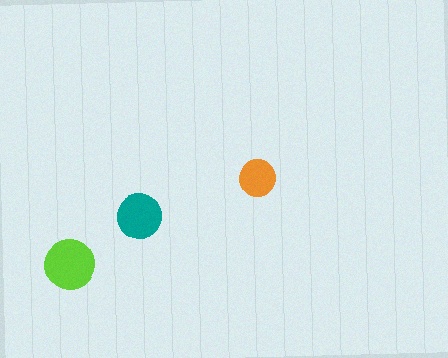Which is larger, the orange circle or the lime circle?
The lime one.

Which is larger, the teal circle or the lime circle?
The lime one.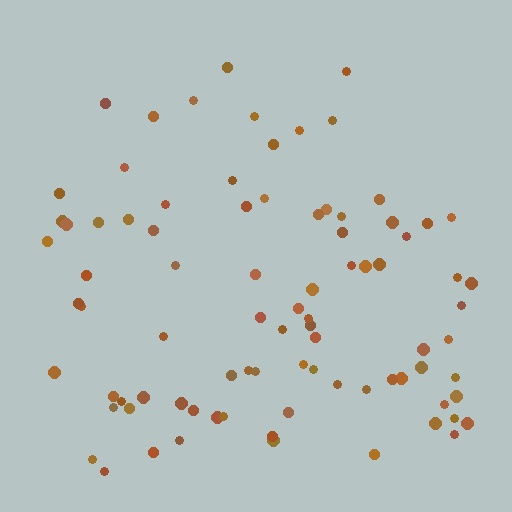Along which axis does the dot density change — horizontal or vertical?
Vertical.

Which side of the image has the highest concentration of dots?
The bottom.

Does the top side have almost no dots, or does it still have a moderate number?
Still a moderate number, just noticeably fewer than the bottom.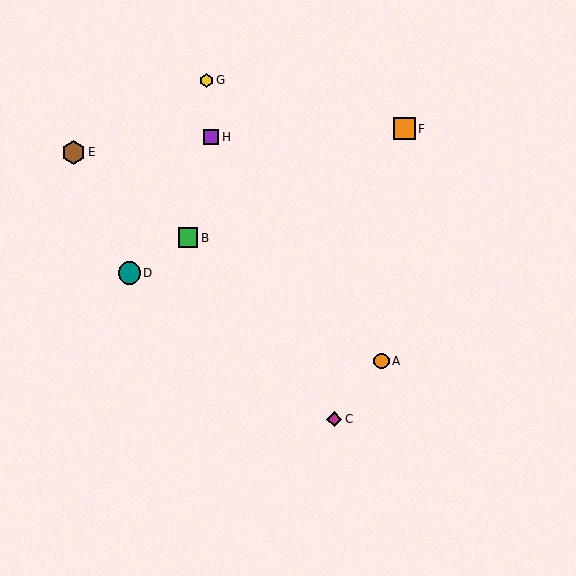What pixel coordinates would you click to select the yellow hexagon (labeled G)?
Click at (207, 81) to select the yellow hexagon G.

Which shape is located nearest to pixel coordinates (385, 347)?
The orange circle (labeled A) at (381, 361) is nearest to that location.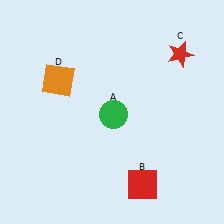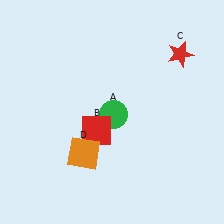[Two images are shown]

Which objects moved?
The objects that moved are: the red square (B), the orange square (D).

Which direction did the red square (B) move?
The red square (B) moved up.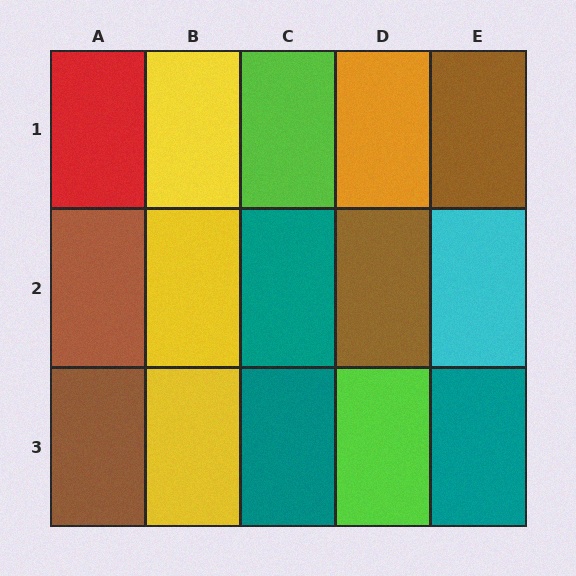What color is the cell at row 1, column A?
Red.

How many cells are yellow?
3 cells are yellow.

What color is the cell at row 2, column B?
Yellow.